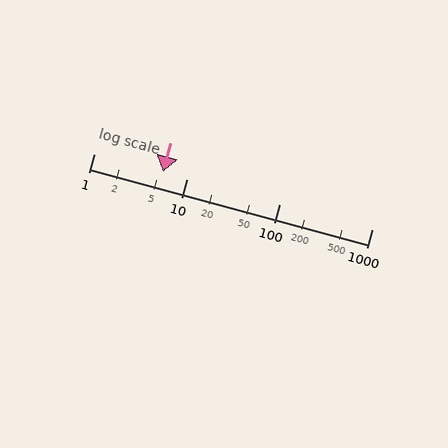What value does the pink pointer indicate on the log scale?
The pointer indicates approximately 5.5.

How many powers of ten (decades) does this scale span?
The scale spans 3 decades, from 1 to 1000.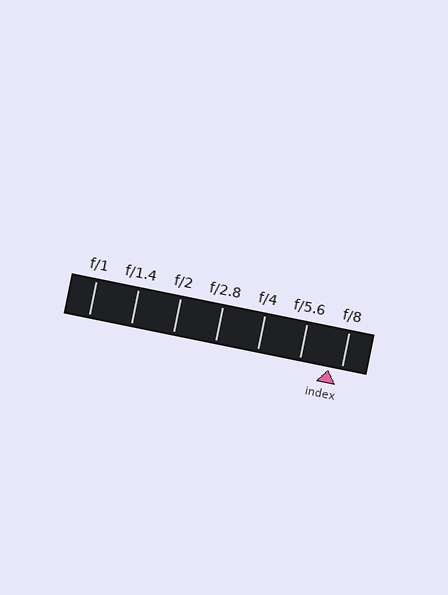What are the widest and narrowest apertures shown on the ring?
The widest aperture shown is f/1 and the narrowest is f/8.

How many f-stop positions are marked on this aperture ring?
There are 7 f-stop positions marked.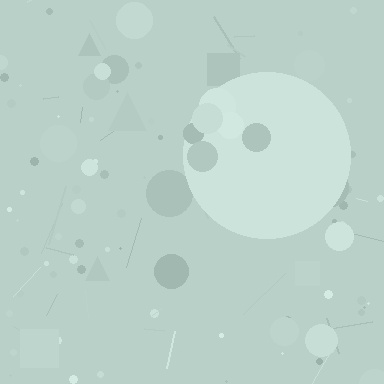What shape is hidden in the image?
A circle is hidden in the image.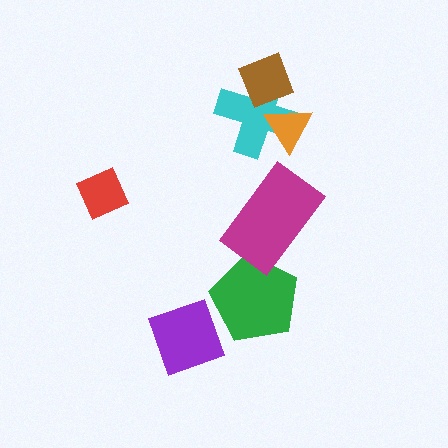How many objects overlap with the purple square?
0 objects overlap with the purple square.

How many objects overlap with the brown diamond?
2 objects overlap with the brown diamond.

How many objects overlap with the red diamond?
0 objects overlap with the red diamond.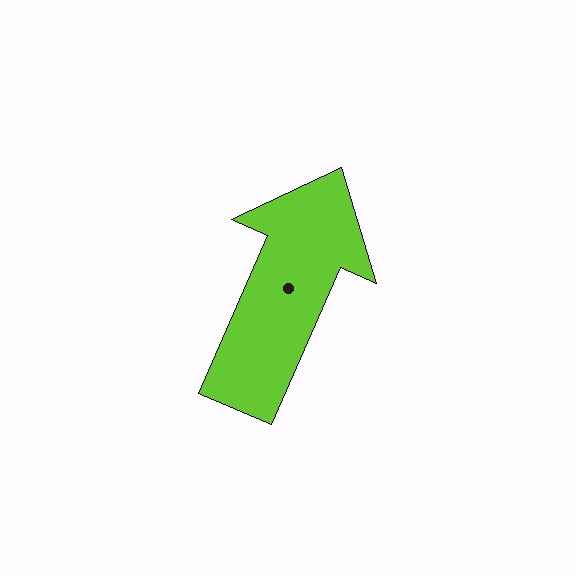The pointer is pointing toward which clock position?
Roughly 1 o'clock.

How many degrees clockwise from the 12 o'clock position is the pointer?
Approximately 24 degrees.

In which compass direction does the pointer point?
Northeast.